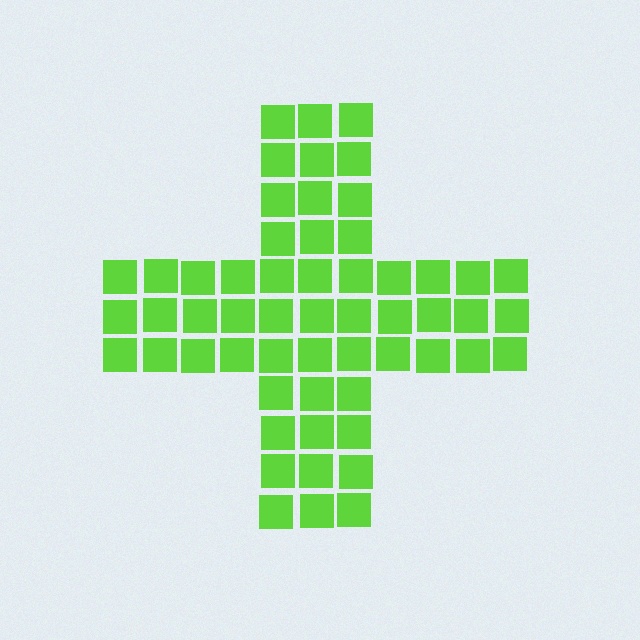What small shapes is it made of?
It is made of small squares.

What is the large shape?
The large shape is a cross.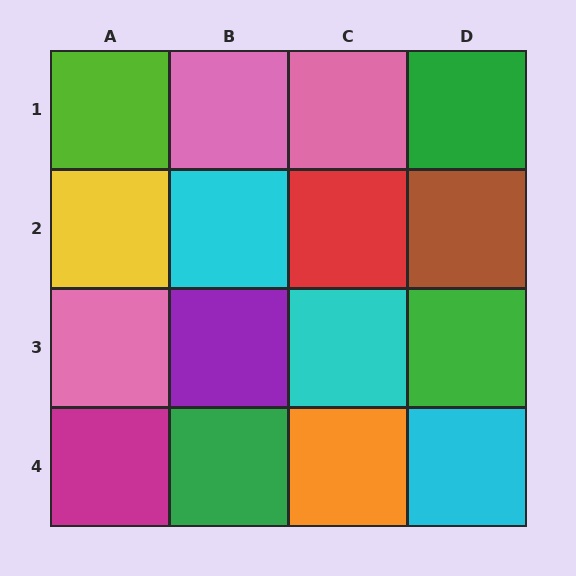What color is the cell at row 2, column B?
Cyan.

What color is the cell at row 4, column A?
Magenta.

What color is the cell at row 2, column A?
Yellow.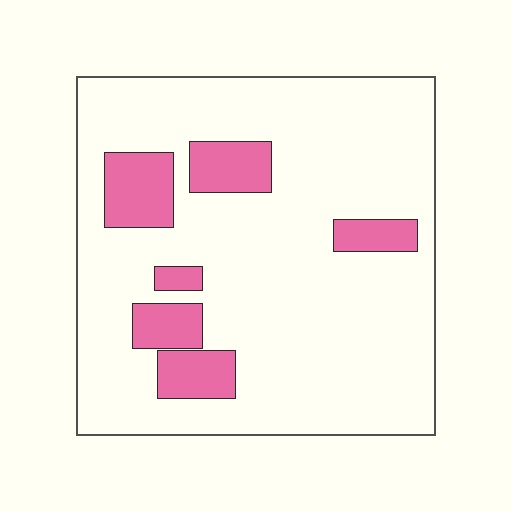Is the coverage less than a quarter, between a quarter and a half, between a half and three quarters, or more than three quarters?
Less than a quarter.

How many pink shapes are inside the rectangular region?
6.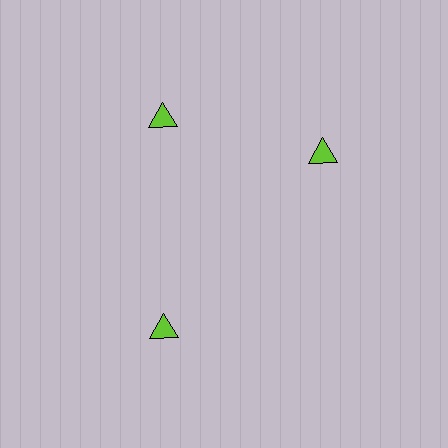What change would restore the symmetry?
The symmetry would be restored by rotating it back into even spacing with its neighbors so that all 3 triangles sit at equal angles and equal distance from the center.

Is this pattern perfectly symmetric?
No. The 3 lime triangles are arranged in a ring, but one element near the 3 o'clock position is rotated out of alignment along the ring, breaking the 3-fold rotational symmetry.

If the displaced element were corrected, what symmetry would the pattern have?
It would have 3-fold rotational symmetry — the pattern would map onto itself every 120 degrees.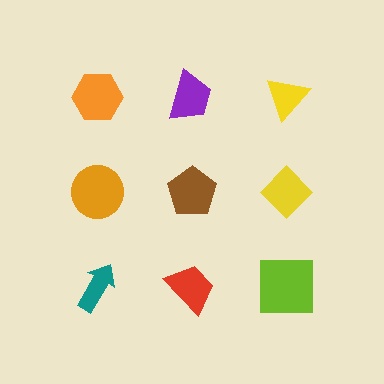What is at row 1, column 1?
An orange hexagon.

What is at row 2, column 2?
A brown pentagon.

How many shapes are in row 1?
3 shapes.